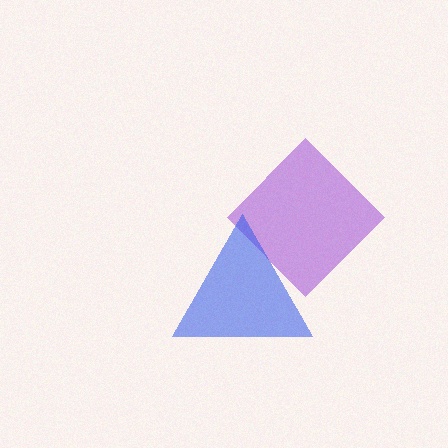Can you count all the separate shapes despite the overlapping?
Yes, there are 2 separate shapes.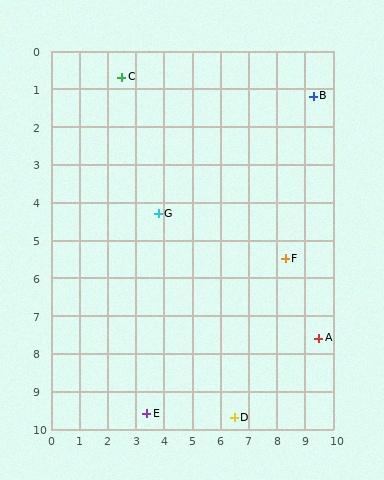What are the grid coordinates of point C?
Point C is at approximately (2.5, 0.7).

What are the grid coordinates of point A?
Point A is at approximately (9.5, 7.6).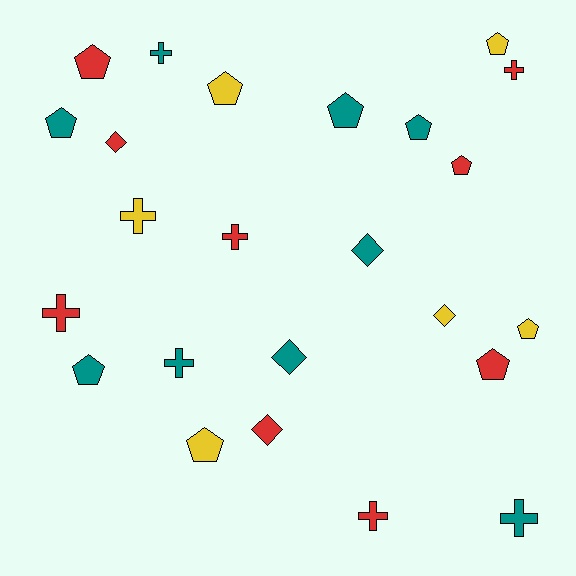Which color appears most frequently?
Teal, with 9 objects.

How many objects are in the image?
There are 24 objects.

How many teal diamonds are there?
There are 2 teal diamonds.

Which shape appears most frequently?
Pentagon, with 11 objects.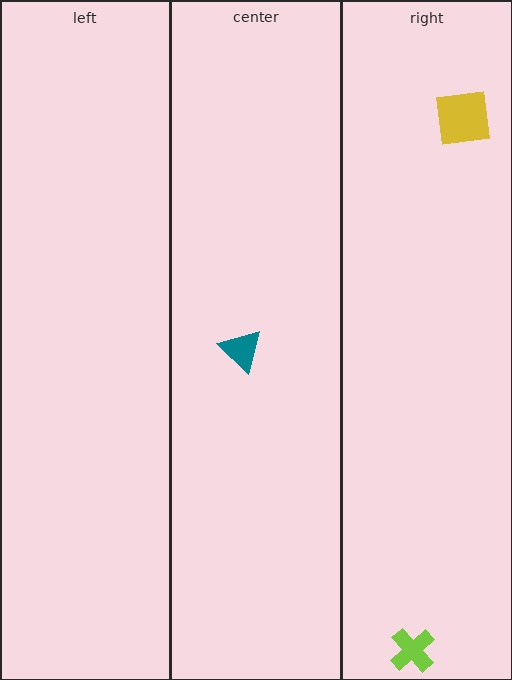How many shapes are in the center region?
1.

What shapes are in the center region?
The teal triangle.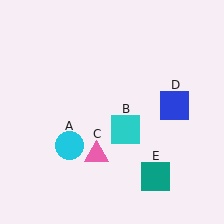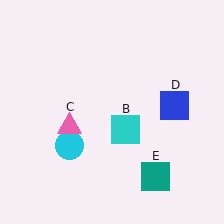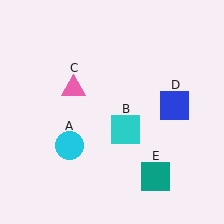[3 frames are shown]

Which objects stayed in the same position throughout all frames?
Cyan circle (object A) and cyan square (object B) and blue square (object D) and teal square (object E) remained stationary.